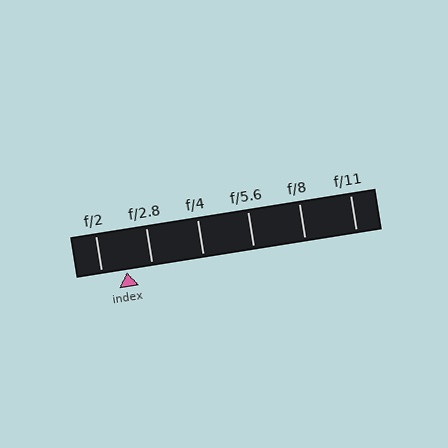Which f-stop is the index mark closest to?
The index mark is closest to f/2.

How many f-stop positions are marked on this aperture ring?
There are 6 f-stop positions marked.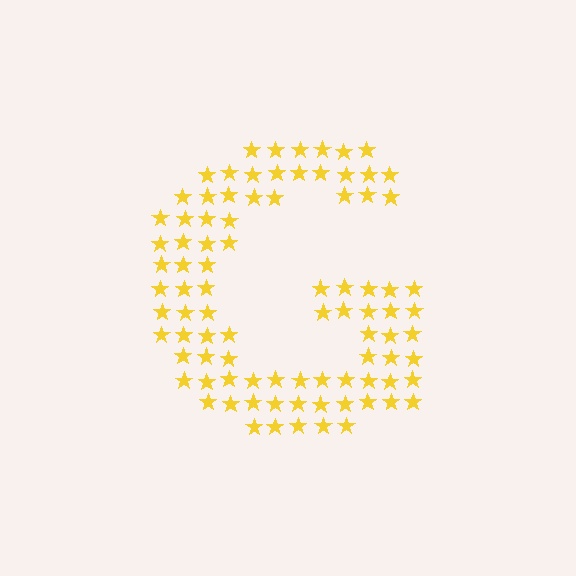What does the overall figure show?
The overall figure shows the letter G.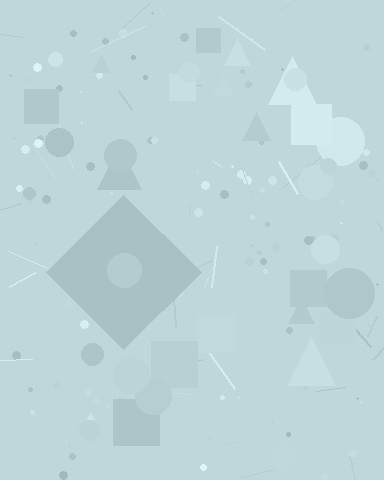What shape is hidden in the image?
A diamond is hidden in the image.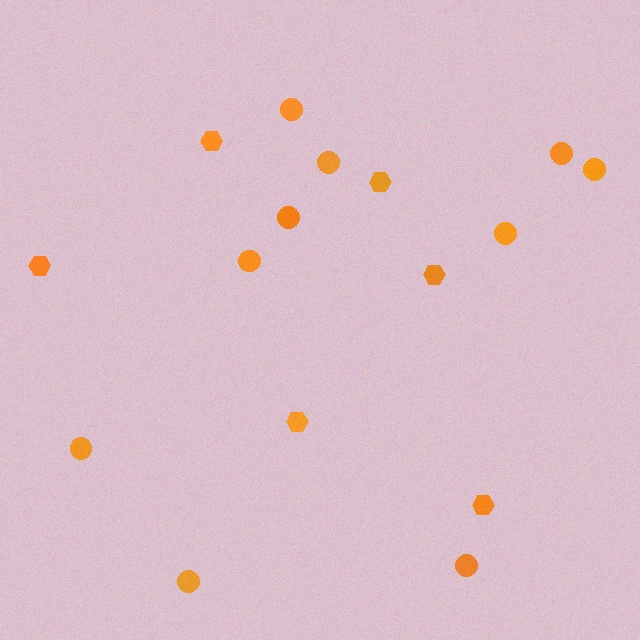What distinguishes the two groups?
There are 2 groups: one group of hexagons (6) and one group of circles (10).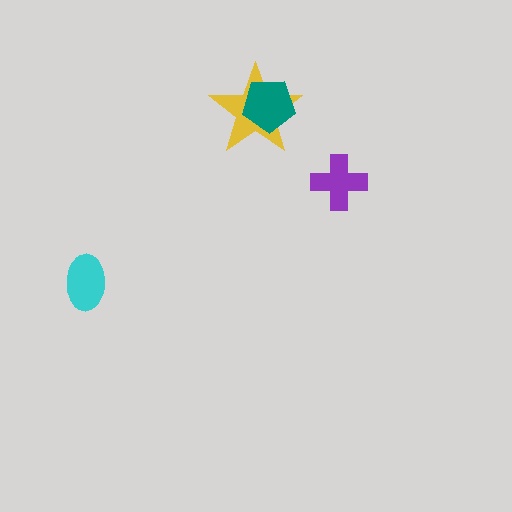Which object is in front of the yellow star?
The teal pentagon is in front of the yellow star.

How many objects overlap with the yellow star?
1 object overlaps with the yellow star.